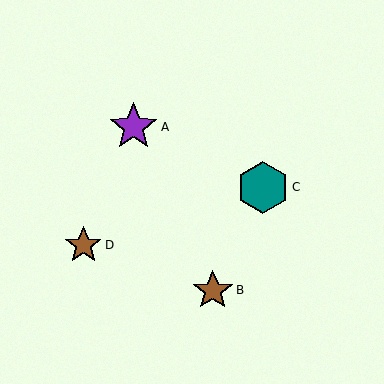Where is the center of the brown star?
The center of the brown star is at (83, 245).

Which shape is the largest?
The teal hexagon (labeled C) is the largest.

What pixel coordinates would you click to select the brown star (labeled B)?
Click at (213, 290) to select the brown star B.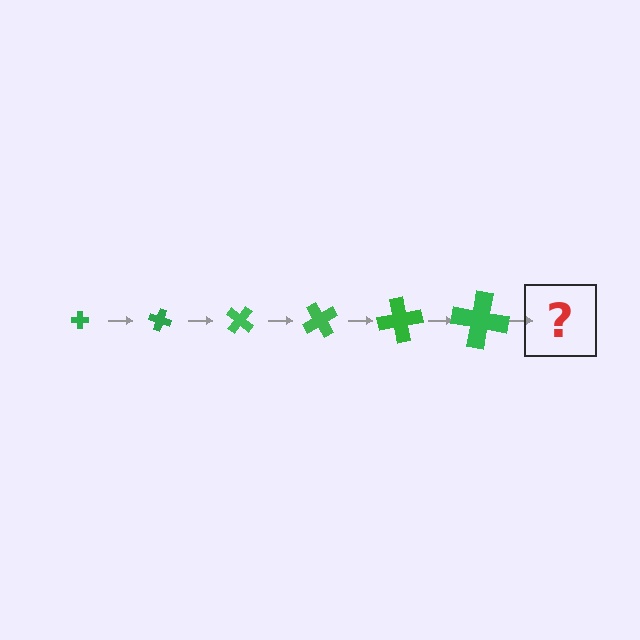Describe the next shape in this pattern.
It should be a cross, larger than the previous one and rotated 120 degrees from the start.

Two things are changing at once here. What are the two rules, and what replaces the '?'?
The two rules are that the cross grows larger each step and it rotates 20 degrees each step. The '?' should be a cross, larger than the previous one and rotated 120 degrees from the start.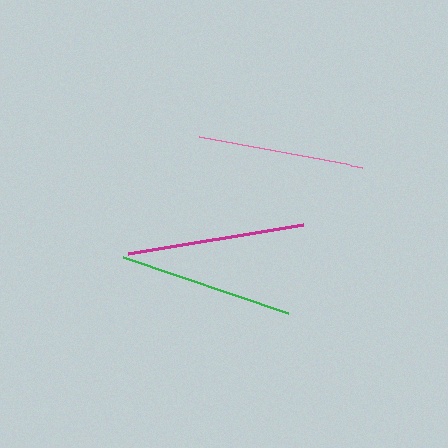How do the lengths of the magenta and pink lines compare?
The magenta and pink lines are approximately the same length.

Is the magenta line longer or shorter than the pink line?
The magenta line is longer than the pink line.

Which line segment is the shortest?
The pink line is the shortest at approximately 165 pixels.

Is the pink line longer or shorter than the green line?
The green line is longer than the pink line.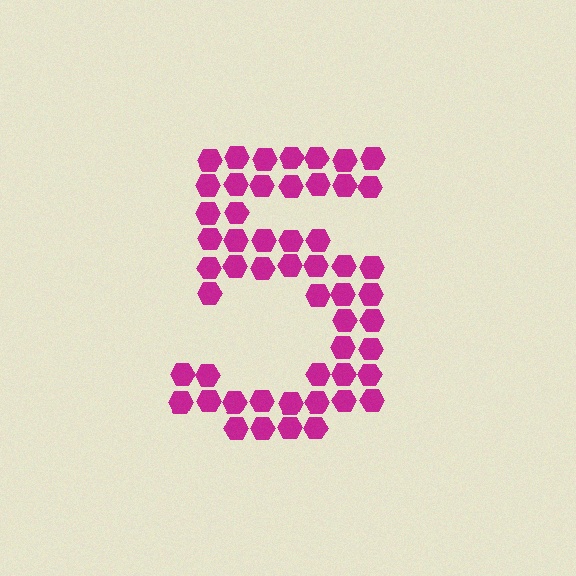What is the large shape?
The large shape is the digit 5.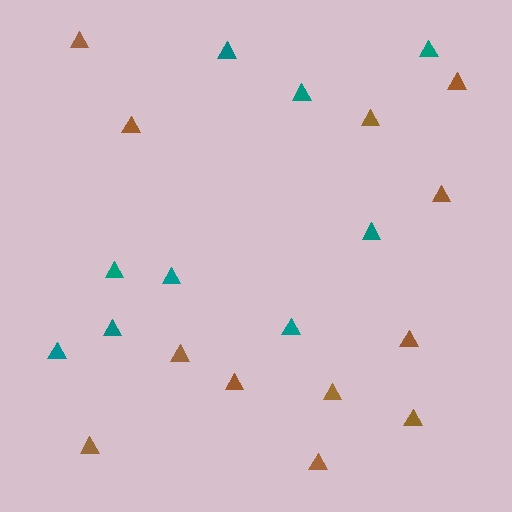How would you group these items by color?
There are 2 groups: one group of brown triangles (12) and one group of teal triangles (9).